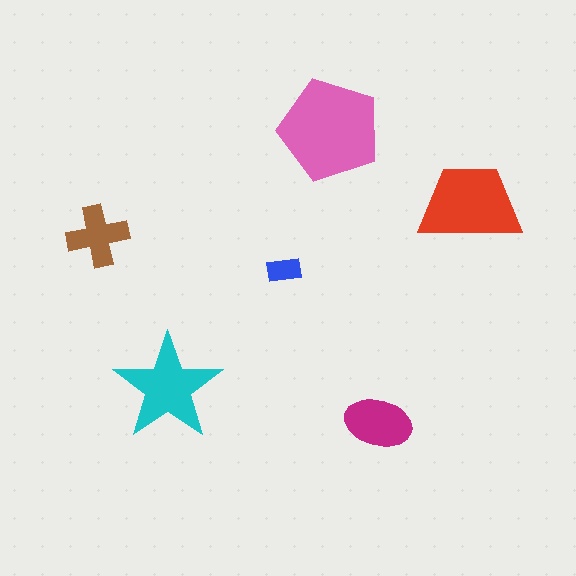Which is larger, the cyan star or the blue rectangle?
The cyan star.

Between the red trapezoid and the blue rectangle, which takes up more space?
The red trapezoid.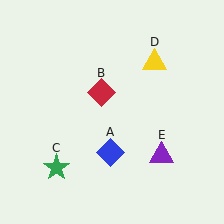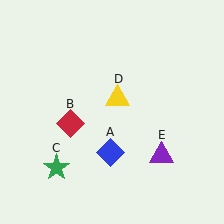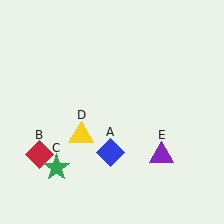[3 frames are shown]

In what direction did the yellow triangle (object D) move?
The yellow triangle (object D) moved down and to the left.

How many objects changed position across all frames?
2 objects changed position: red diamond (object B), yellow triangle (object D).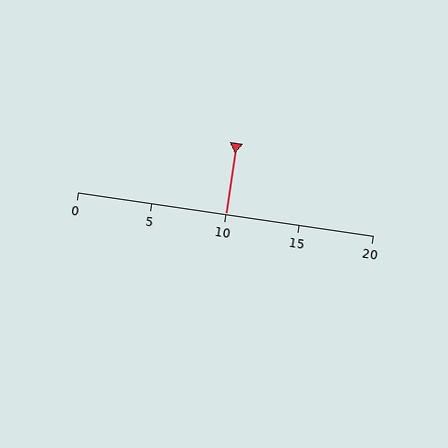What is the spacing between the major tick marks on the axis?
The major ticks are spaced 5 apart.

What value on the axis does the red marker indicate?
The marker indicates approximately 10.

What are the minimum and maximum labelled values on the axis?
The axis runs from 0 to 20.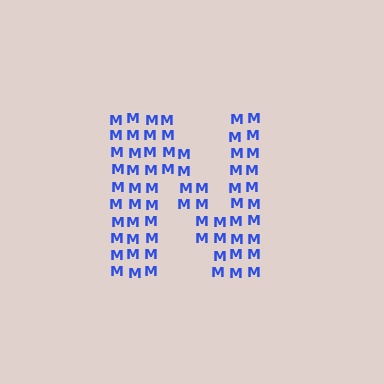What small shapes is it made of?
It is made of small letter M's.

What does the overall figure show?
The overall figure shows the letter N.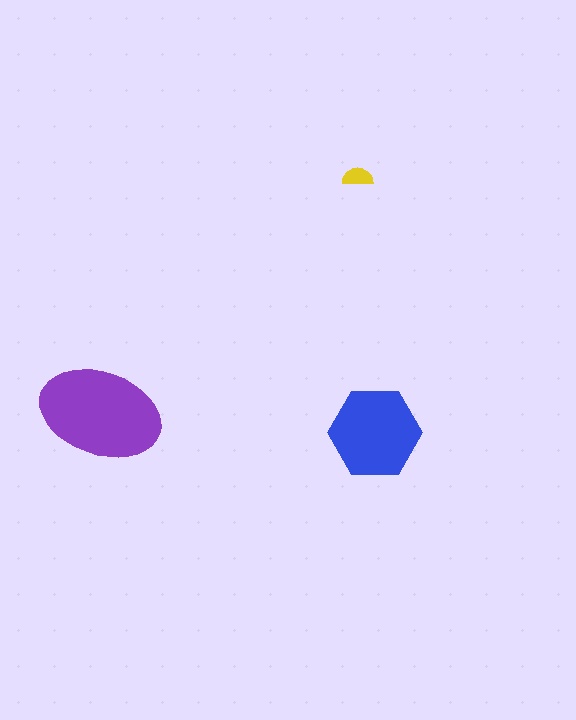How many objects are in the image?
There are 3 objects in the image.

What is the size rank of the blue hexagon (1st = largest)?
2nd.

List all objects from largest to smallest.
The purple ellipse, the blue hexagon, the yellow semicircle.